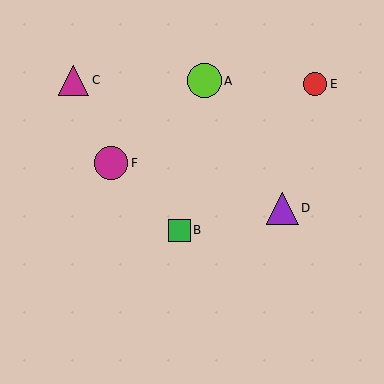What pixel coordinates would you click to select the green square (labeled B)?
Click at (179, 230) to select the green square B.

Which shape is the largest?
The lime circle (labeled A) is the largest.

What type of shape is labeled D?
Shape D is a purple triangle.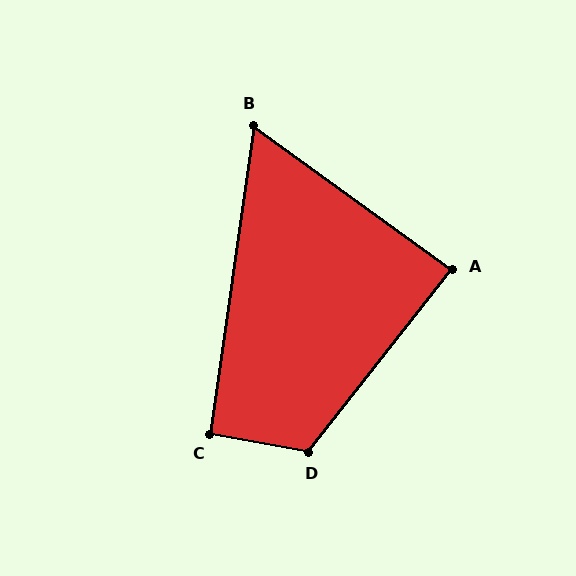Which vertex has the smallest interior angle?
B, at approximately 62 degrees.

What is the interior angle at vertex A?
Approximately 88 degrees (approximately right).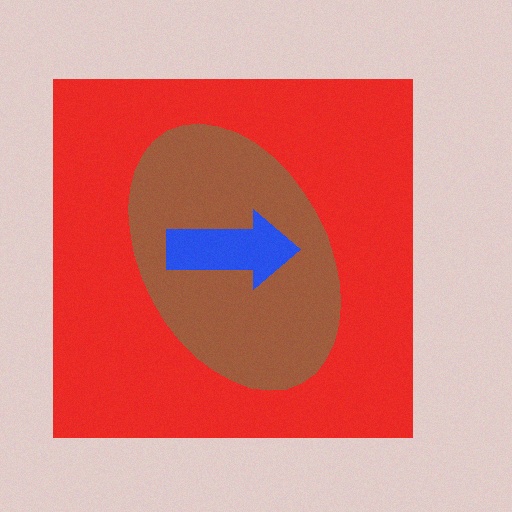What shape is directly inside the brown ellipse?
The blue arrow.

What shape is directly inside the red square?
The brown ellipse.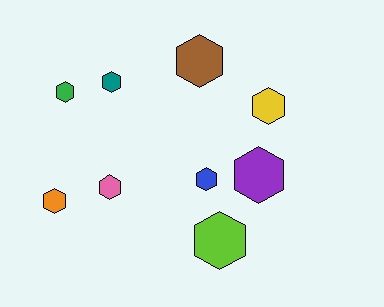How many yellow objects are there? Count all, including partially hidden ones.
There is 1 yellow object.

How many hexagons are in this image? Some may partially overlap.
There are 9 hexagons.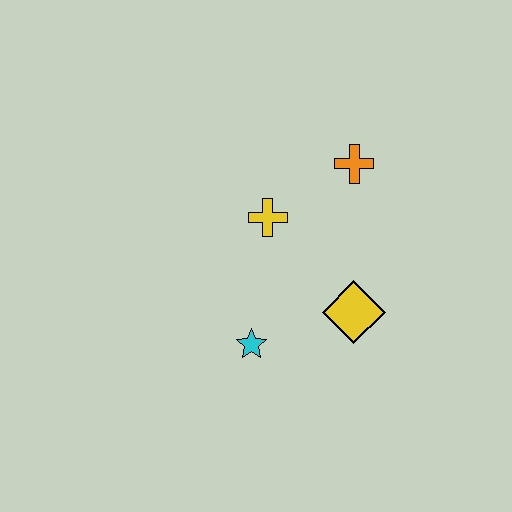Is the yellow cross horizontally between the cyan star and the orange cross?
Yes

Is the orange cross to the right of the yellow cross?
Yes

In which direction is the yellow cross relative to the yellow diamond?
The yellow cross is above the yellow diamond.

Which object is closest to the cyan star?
The yellow diamond is closest to the cyan star.